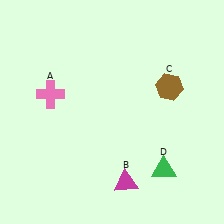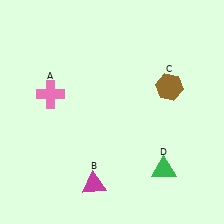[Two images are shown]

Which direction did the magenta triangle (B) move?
The magenta triangle (B) moved left.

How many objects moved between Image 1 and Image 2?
1 object moved between the two images.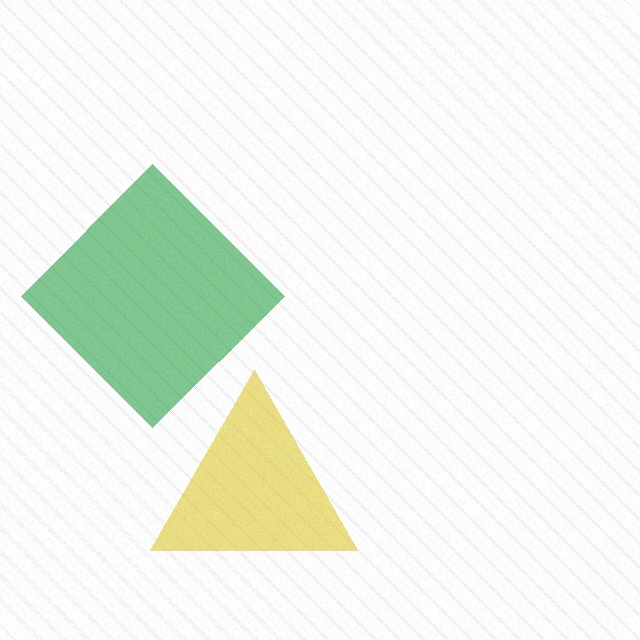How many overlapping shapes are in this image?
There are 2 overlapping shapes in the image.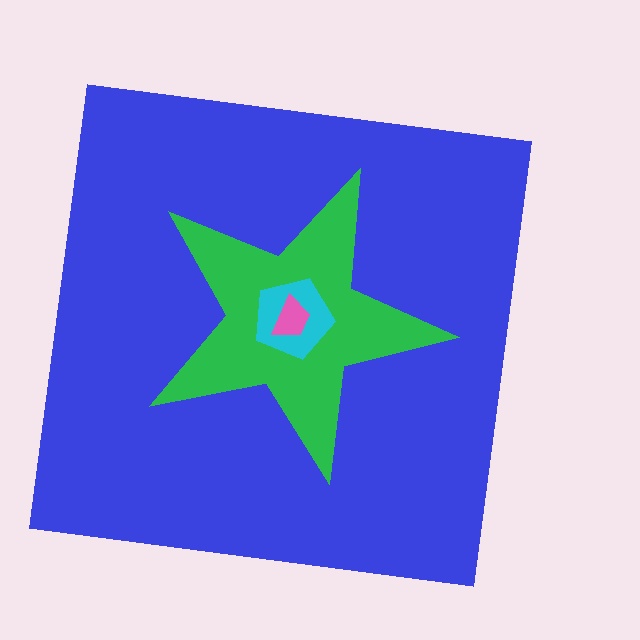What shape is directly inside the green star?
The cyan pentagon.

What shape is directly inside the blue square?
The green star.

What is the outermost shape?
The blue square.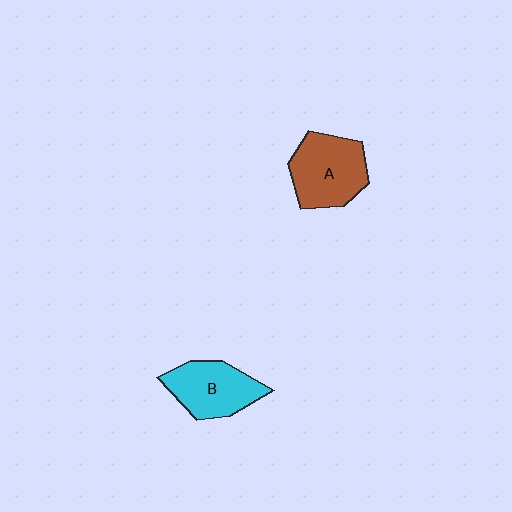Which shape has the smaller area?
Shape B (cyan).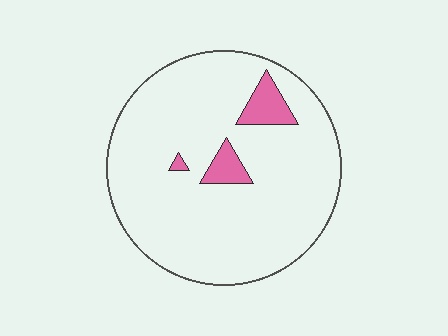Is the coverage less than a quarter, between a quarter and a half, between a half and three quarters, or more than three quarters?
Less than a quarter.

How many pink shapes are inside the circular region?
3.